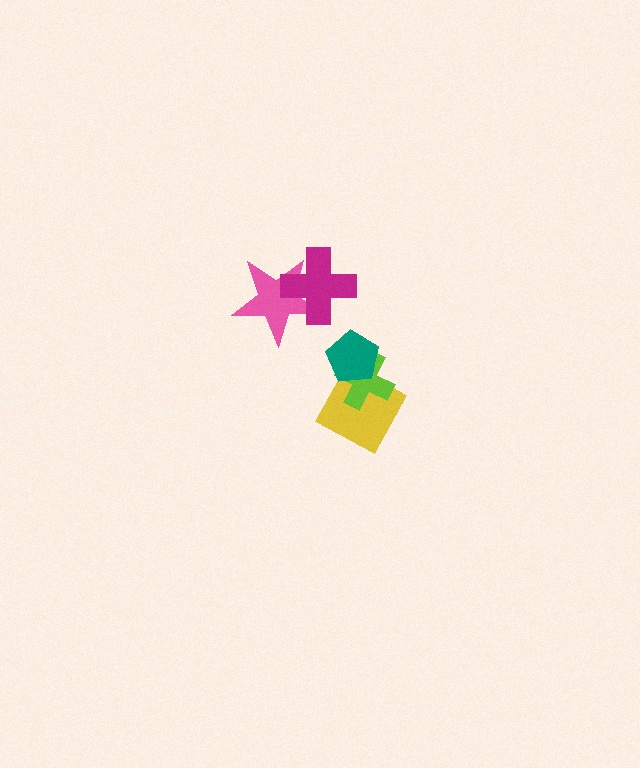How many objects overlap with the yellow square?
2 objects overlap with the yellow square.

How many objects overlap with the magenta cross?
1 object overlaps with the magenta cross.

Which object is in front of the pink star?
The magenta cross is in front of the pink star.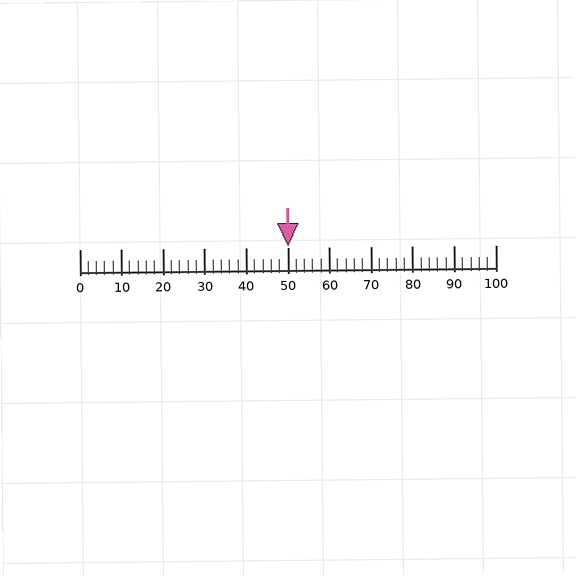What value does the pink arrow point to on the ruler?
The pink arrow points to approximately 50.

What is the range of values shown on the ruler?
The ruler shows values from 0 to 100.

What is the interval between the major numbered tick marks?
The major tick marks are spaced 10 units apart.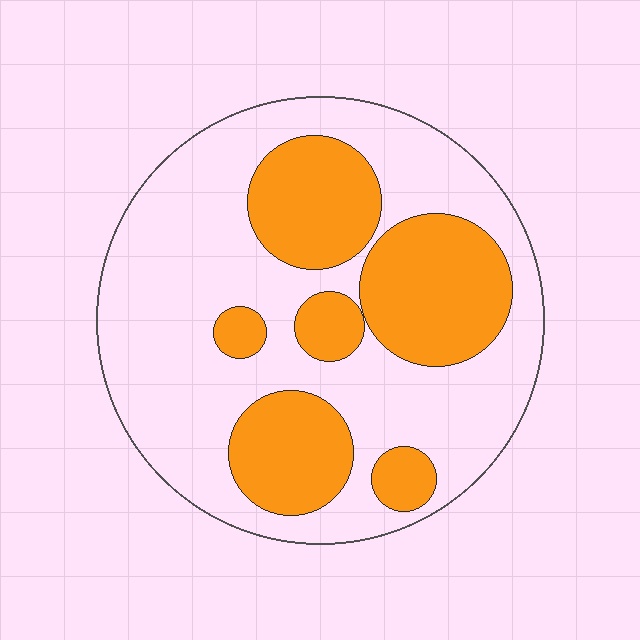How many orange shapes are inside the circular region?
6.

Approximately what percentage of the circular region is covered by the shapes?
Approximately 35%.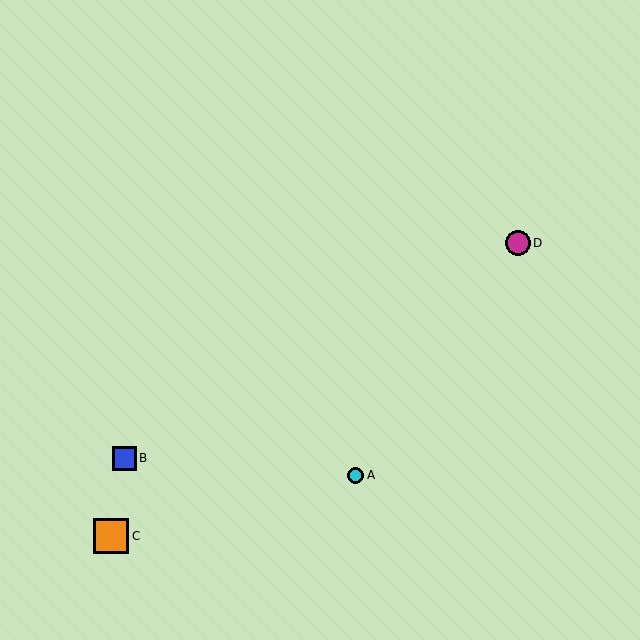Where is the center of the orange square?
The center of the orange square is at (111, 536).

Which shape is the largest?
The orange square (labeled C) is the largest.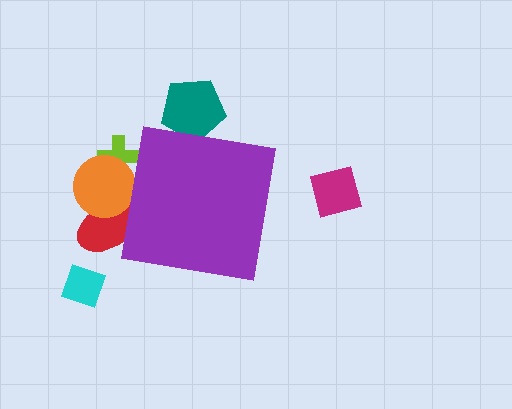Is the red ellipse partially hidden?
Yes, the red ellipse is partially hidden behind the purple square.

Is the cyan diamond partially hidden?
No, the cyan diamond is fully visible.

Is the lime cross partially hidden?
Yes, the lime cross is partially hidden behind the purple square.